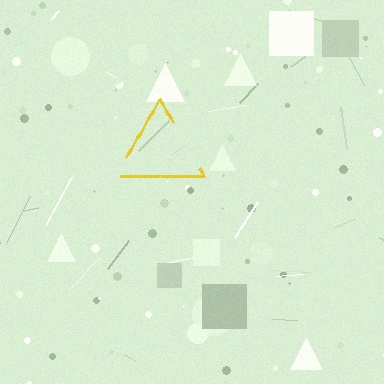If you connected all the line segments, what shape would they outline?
They would outline a triangle.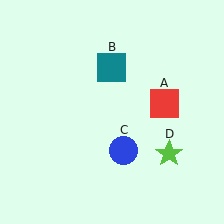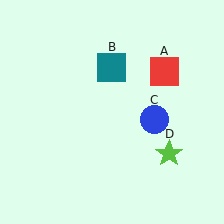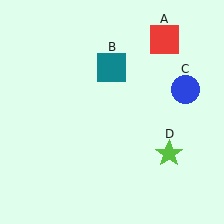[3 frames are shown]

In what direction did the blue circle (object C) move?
The blue circle (object C) moved up and to the right.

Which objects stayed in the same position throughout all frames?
Teal square (object B) and lime star (object D) remained stationary.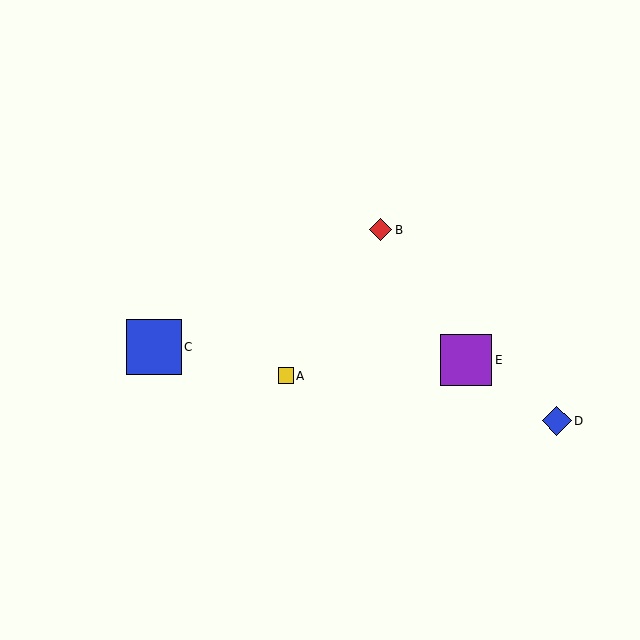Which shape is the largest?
The blue square (labeled C) is the largest.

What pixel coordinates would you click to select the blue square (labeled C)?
Click at (154, 347) to select the blue square C.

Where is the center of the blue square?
The center of the blue square is at (154, 347).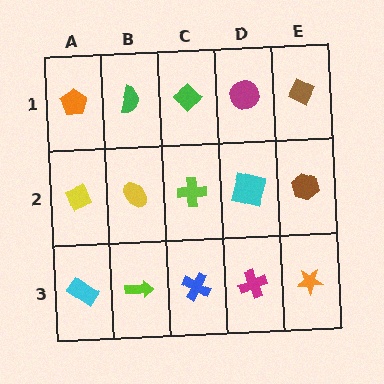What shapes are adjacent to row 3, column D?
A cyan square (row 2, column D), a blue cross (row 3, column C), an orange star (row 3, column E).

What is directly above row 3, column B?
A yellow ellipse.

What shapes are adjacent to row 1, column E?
A brown hexagon (row 2, column E), a magenta circle (row 1, column D).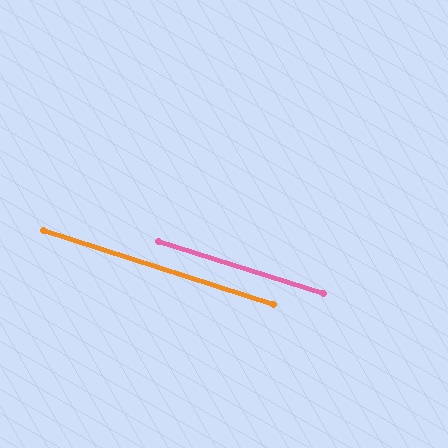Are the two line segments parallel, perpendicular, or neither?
Parallel — their directions differ by only 0.2°.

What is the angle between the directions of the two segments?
Approximately 0 degrees.